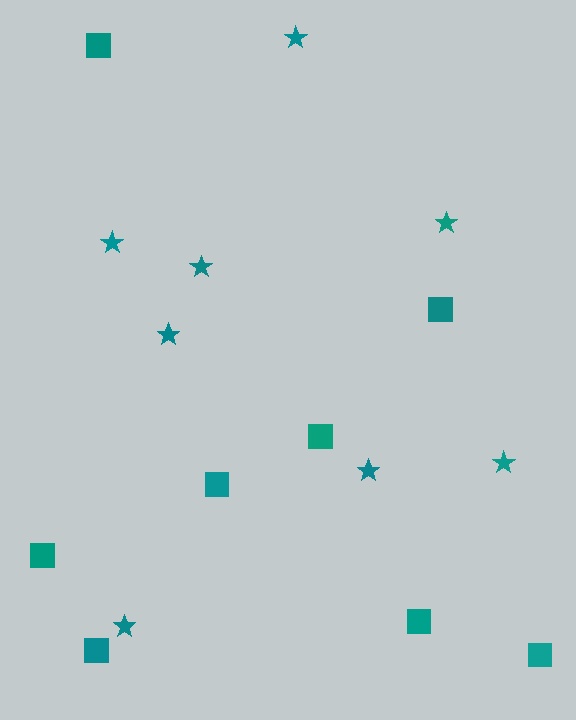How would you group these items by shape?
There are 2 groups: one group of squares (8) and one group of stars (8).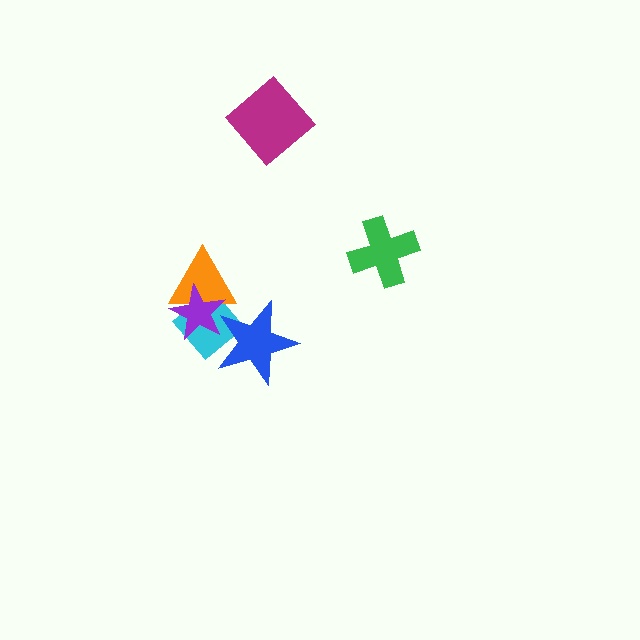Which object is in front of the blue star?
The purple star is in front of the blue star.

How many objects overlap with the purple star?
3 objects overlap with the purple star.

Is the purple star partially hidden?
No, no other shape covers it.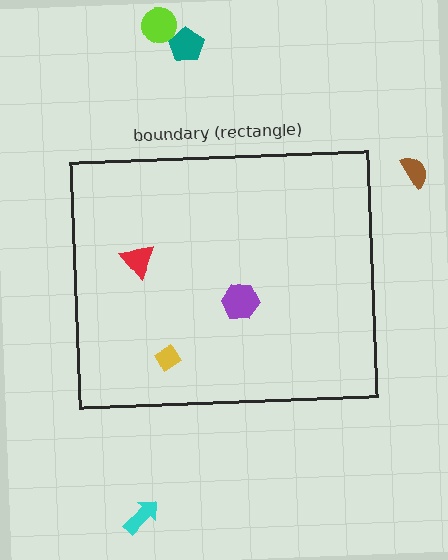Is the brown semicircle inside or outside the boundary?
Outside.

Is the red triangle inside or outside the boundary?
Inside.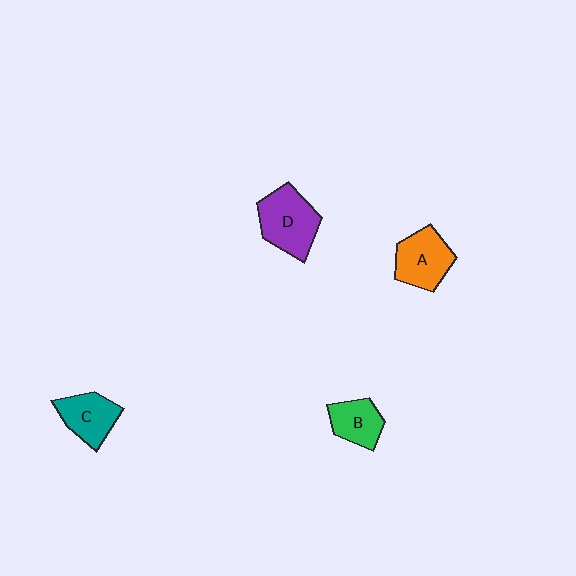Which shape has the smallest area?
Shape B (green).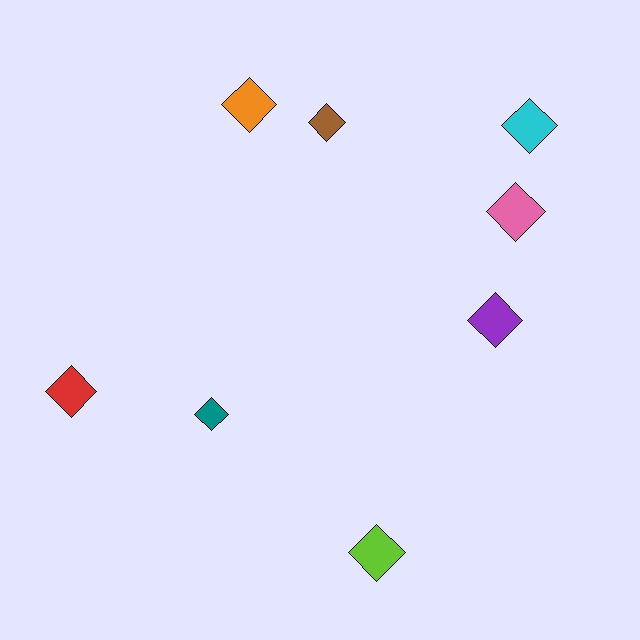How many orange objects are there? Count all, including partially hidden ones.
There is 1 orange object.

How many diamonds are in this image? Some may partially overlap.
There are 8 diamonds.